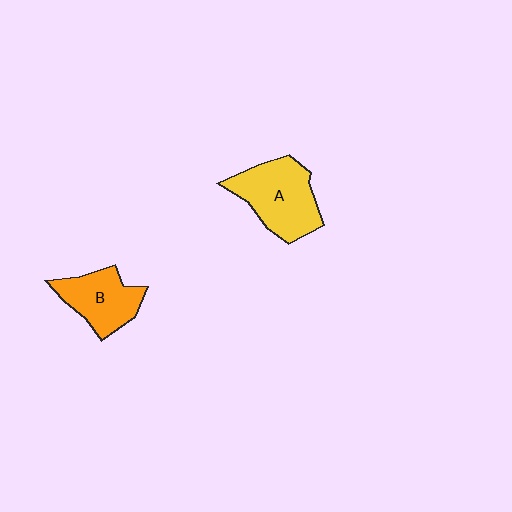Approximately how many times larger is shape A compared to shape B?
Approximately 1.3 times.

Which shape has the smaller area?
Shape B (orange).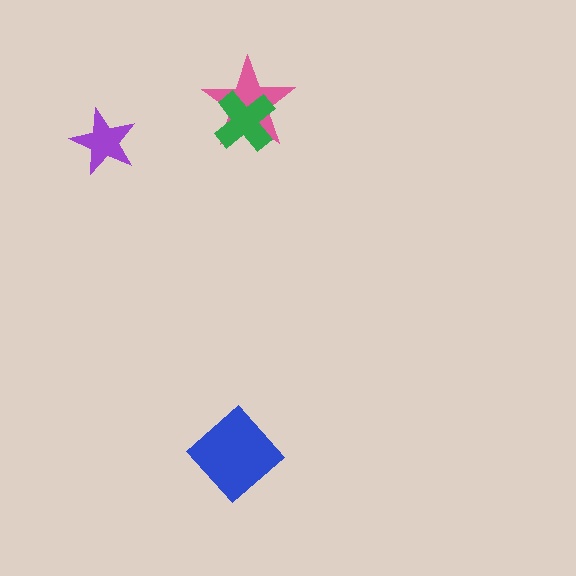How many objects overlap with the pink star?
1 object overlaps with the pink star.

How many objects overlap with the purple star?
0 objects overlap with the purple star.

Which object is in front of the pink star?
The green cross is in front of the pink star.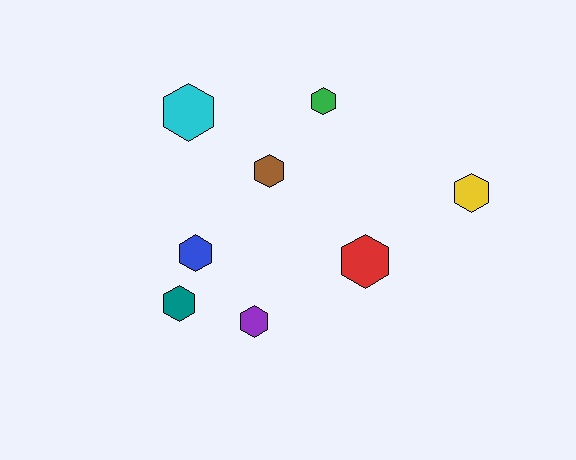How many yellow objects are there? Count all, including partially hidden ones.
There is 1 yellow object.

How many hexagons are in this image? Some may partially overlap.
There are 8 hexagons.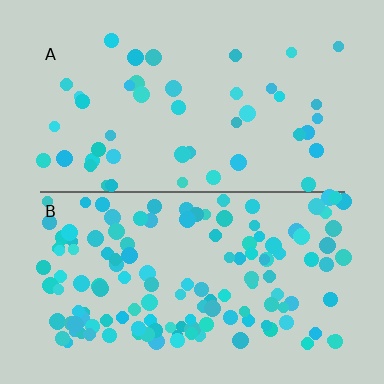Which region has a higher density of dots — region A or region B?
B (the bottom).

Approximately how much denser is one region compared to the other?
Approximately 3.1× — region B over region A.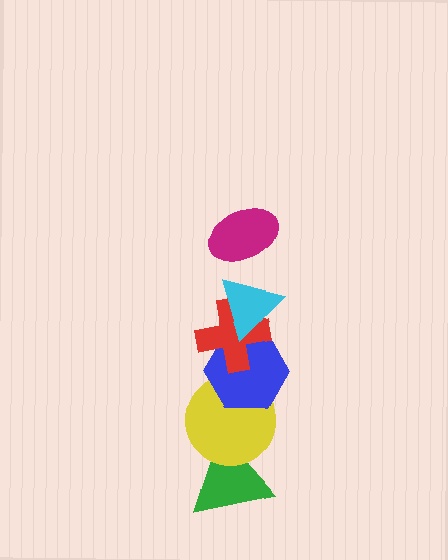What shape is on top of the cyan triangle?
The magenta ellipse is on top of the cyan triangle.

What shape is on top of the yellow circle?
The blue hexagon is on top of the yellow circle.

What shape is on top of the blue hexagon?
The red cross is on top of the blue hexagon.